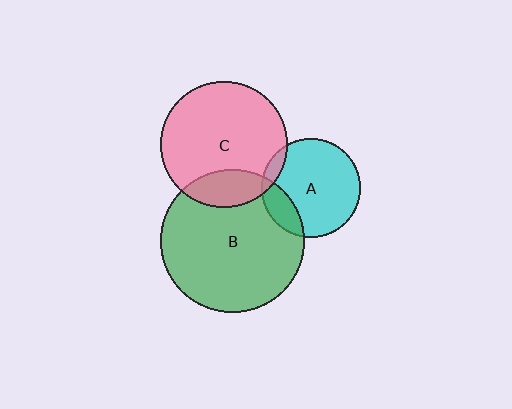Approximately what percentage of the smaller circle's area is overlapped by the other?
Approximately 20%.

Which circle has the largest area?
Circle B (green).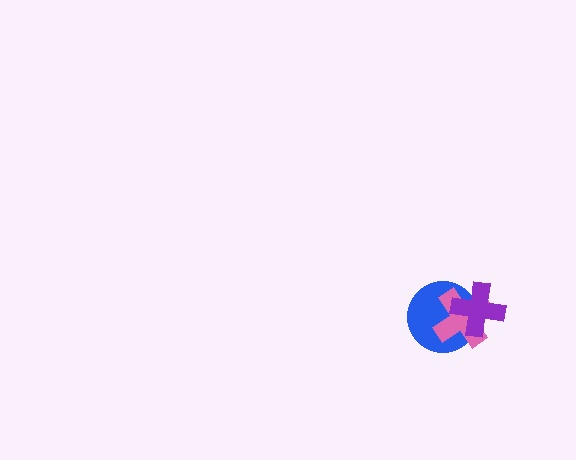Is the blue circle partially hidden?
Yes, it is partially covered by another shape.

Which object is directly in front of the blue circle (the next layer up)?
The pink cross is directly in front of the blue circle.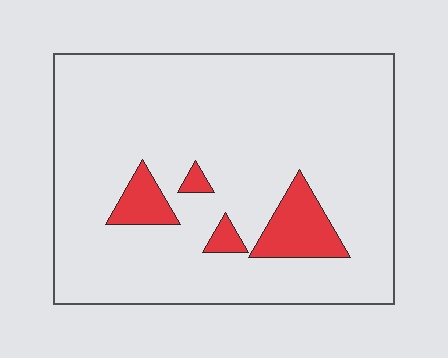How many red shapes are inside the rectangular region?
4.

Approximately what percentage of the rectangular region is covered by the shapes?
Approximately 10%.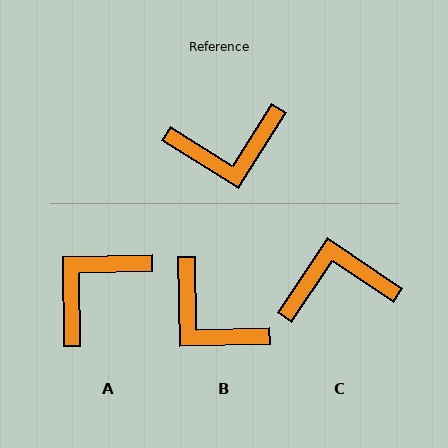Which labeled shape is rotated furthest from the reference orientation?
C, about 178 degrees away.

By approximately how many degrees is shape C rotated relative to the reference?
Approximately 178 degrees counter-clockwise.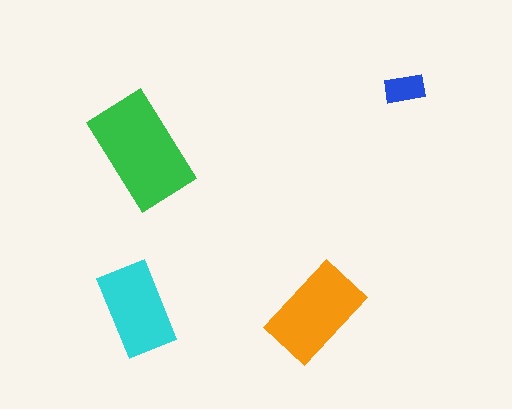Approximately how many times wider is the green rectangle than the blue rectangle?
About 3 times wider.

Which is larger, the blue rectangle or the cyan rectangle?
The cyan one.